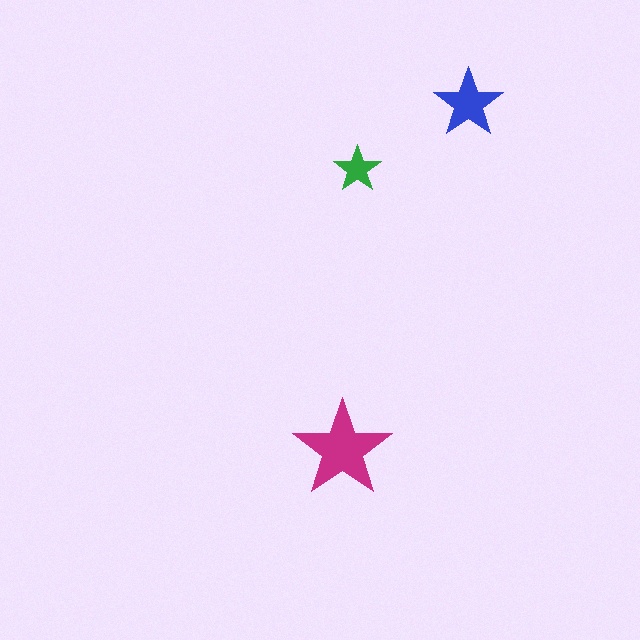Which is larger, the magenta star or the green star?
The magenta one.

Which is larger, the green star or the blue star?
The blue one.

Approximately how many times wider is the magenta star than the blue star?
About 1.5 times wider.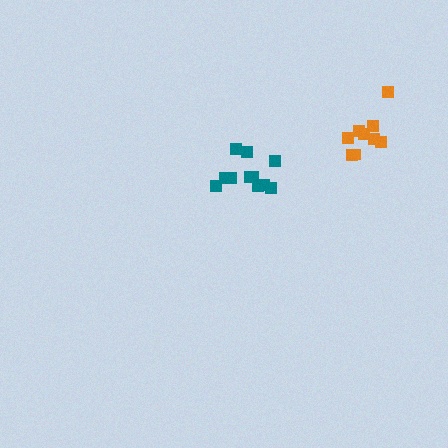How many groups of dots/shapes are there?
There are 2 groups.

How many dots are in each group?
Group 1: 9 dots, Group 2: 11 dots (20 total).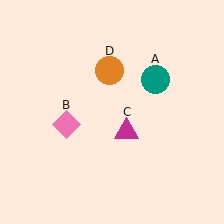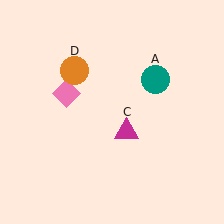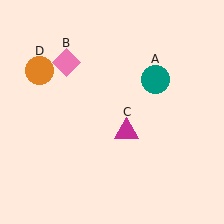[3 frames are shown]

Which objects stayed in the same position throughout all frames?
Teal circle (object A) and magenta triangle (object C) remained stationary.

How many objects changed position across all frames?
2 objects changed position: pink diamond (object B), orange circle (object D).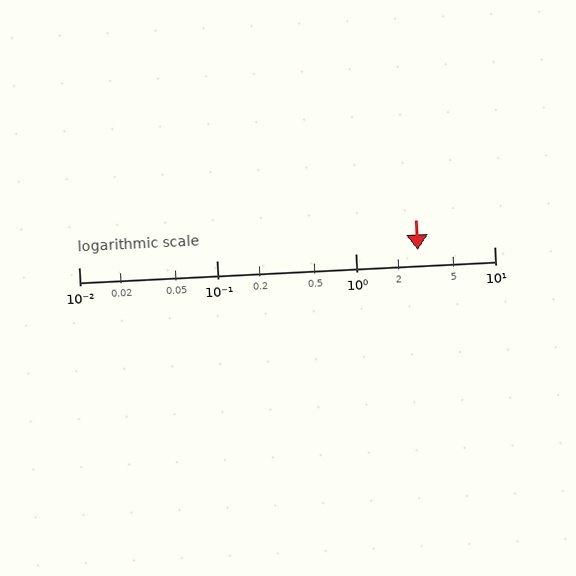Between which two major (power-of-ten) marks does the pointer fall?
The pointer is between 1 and 10.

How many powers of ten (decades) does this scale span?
The scale spans 3 decades, from 0.01 to 10.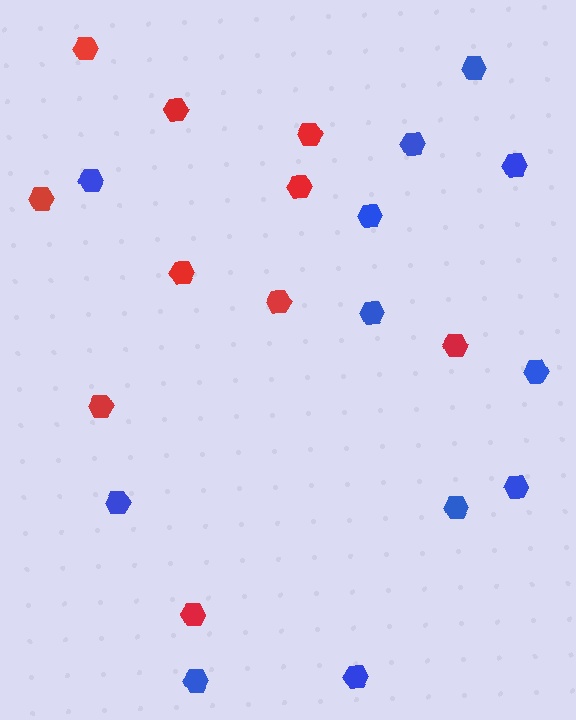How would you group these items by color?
There are 2 groups: one group of red hexagons (10) and one group of blue hexagons (12).